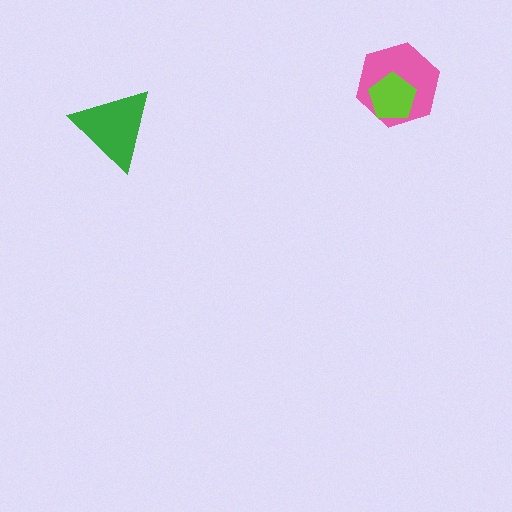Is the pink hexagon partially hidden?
Yes, it is partially covered by another shape.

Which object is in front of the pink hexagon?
The lime pentagon is in front of the pink hexagon.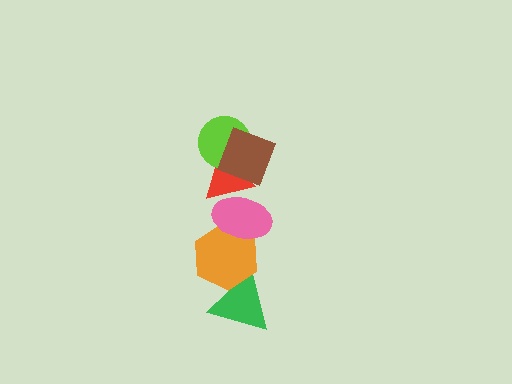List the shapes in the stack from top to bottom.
From top to bottom: the brown square, the lime circle, the red triangle, the pink ellipse, the orange hexagon, the green triangle.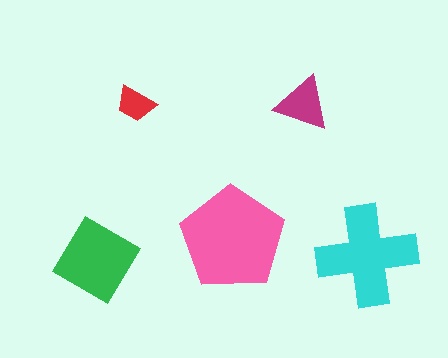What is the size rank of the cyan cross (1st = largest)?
2nd.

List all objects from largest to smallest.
The pink pentagon, the cyan cross, the green diamond, the magenta triangle, the red trapezoid.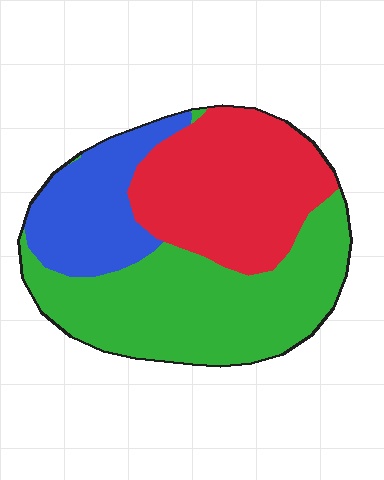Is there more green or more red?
Green.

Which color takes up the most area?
Green, at roughly 45%.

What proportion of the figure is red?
Red takes up about one third (1/3) of the figure.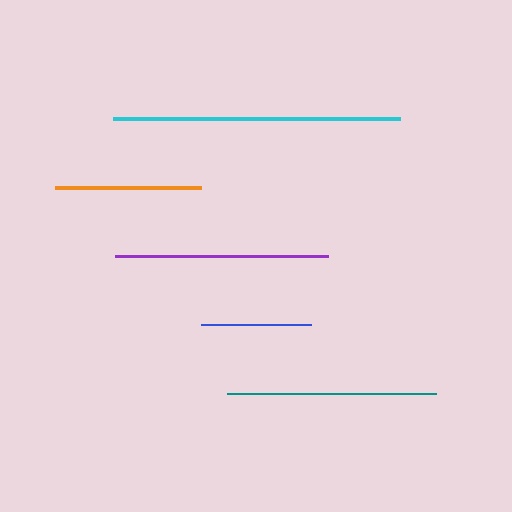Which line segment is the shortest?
The blue line is the shortest at approximately 110 pixels.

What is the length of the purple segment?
The purple segment is approximately 214 pixels long.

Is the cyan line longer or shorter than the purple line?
The cyan line is longer than the purple line.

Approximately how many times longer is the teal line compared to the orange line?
The teal line is approximately 1.4 times the length of the orange line.